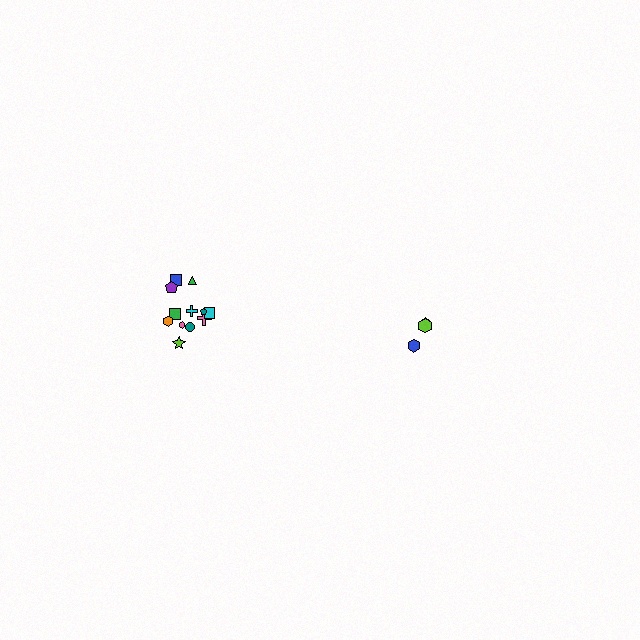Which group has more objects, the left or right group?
The left group.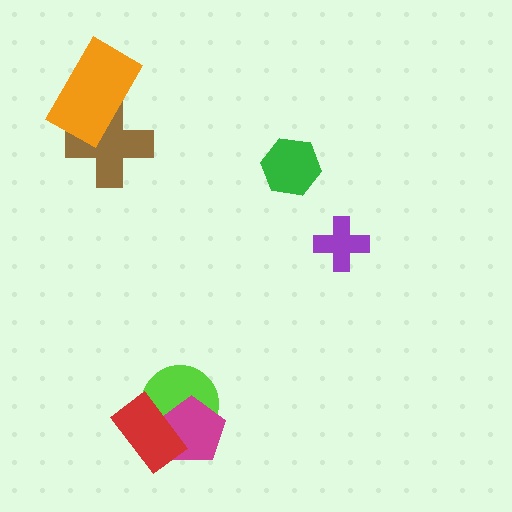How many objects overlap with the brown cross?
1 object overlaps with the brown cross.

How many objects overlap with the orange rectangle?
1 object overlaps with the orange rectangle.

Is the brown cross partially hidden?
Yes, it is partially covered by another shape.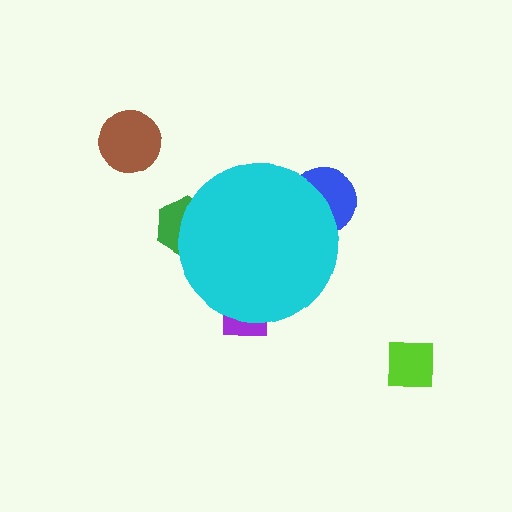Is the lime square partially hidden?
No, the lime square is fully visible.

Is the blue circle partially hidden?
Yes, the blue circle is partially hidden behind the cyan circle.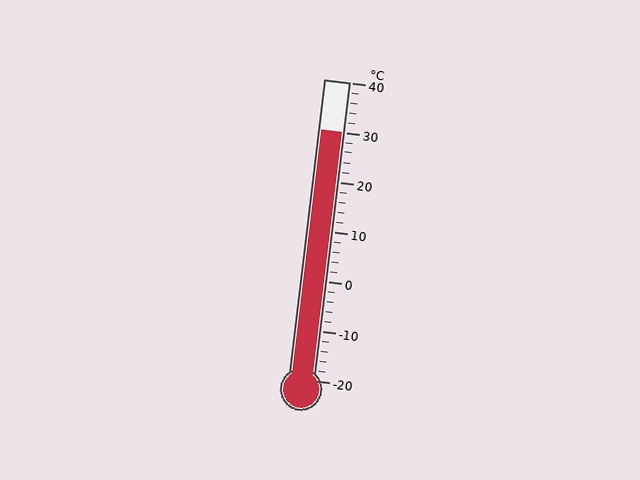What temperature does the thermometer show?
The thermometer shows approximately 30°C.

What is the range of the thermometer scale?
The thermometer scale ranges from -20°C to 40°C.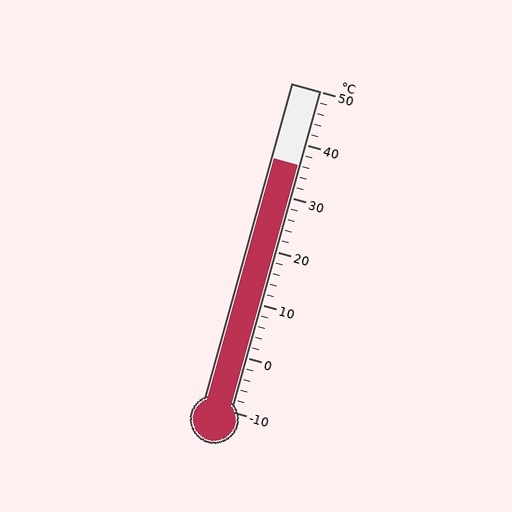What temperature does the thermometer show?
The thermometer shows approximately 36°C.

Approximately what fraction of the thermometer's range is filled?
The thermometer is filled to approximately 75% of its range.